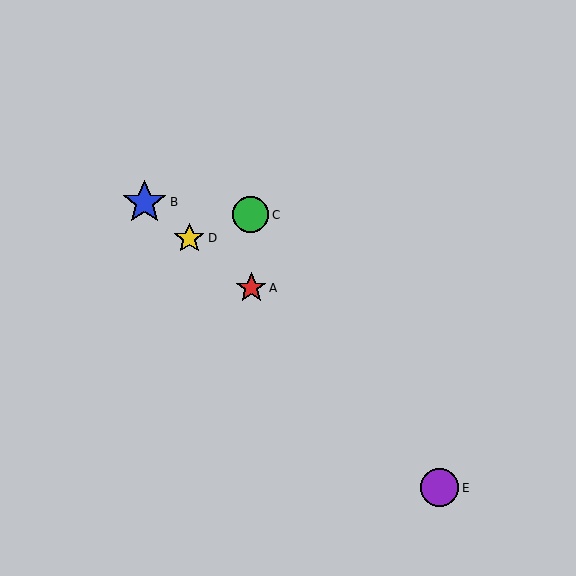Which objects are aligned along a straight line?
Objects A, B, D are aligned along a straight line.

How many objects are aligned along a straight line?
3 objects (A, B, D) are aligned along a straight line.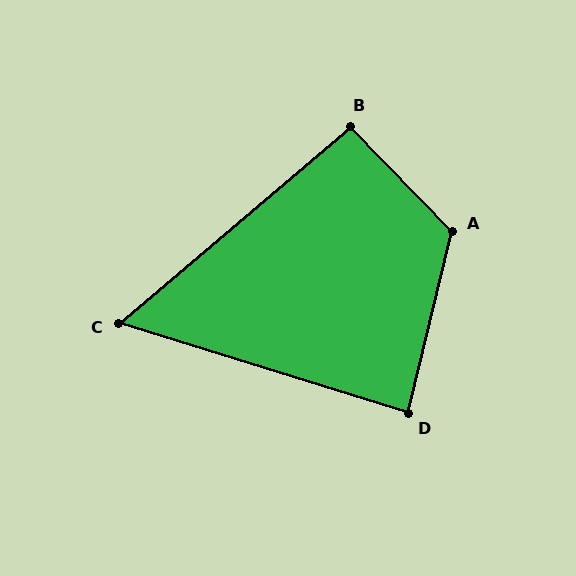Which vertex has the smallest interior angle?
C, at approximately 57 degrees.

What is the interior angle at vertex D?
Approximately 87 degrees (approximately right).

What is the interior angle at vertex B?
Approximately 93 degrees (approximately right).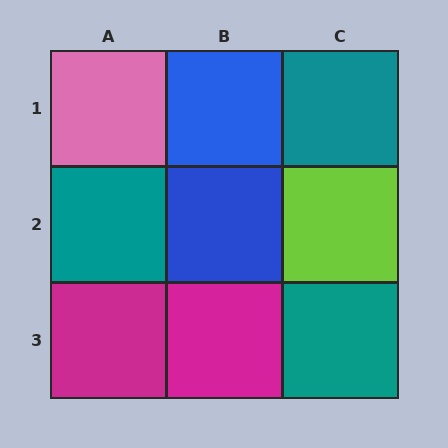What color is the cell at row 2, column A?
Teal.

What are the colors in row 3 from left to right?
Magenta, magenta, teal.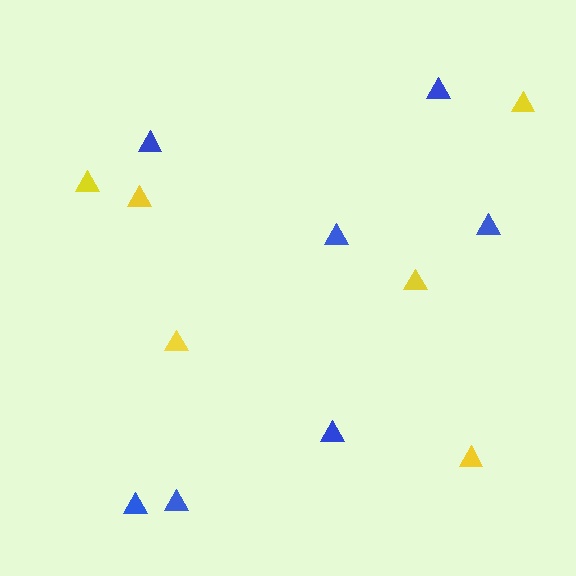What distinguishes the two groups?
There are 2 groups: one group of yellow triangles (6) and one group of blue triangles (7).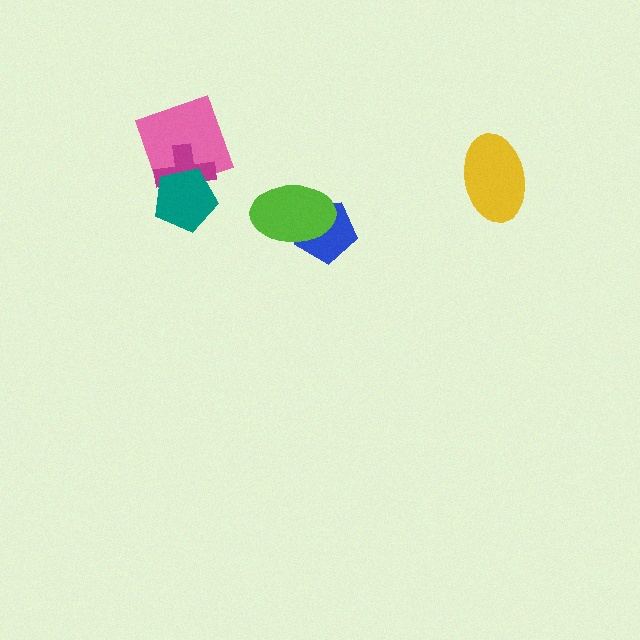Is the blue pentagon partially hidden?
Yes, it is partially covered by another shape.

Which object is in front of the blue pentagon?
The lime ellipse is in front of the blue pentagon.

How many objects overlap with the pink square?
2 objects overlap with the pink square.